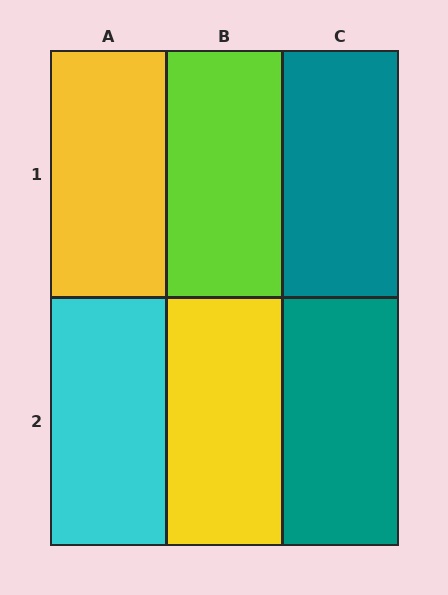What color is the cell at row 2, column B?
Yellow.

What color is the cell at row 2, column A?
Cyan.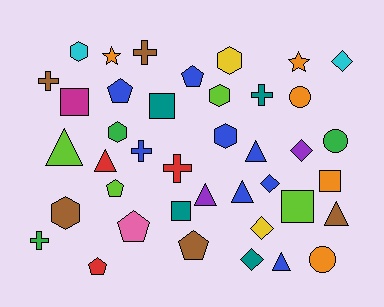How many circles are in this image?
There are 3 circles.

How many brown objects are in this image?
There are 5 brown objects.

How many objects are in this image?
There are 40 objects.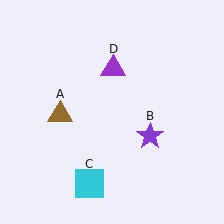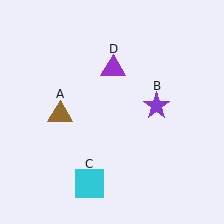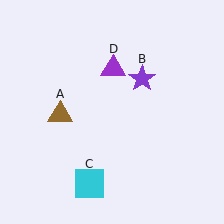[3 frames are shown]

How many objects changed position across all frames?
1 object changed position: purple star (object B).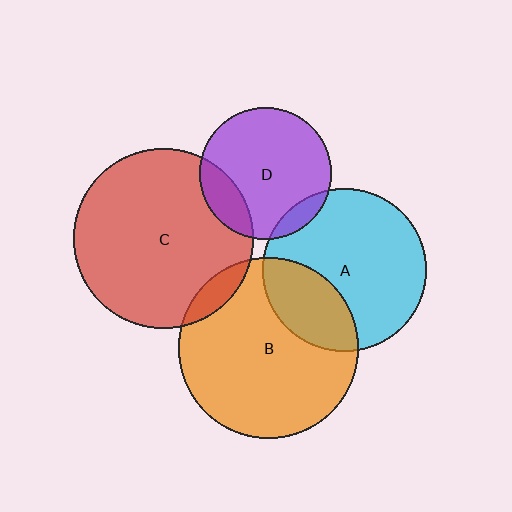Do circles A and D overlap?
Yes.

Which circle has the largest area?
Circle B (orange).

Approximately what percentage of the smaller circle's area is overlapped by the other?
Approximately 10%.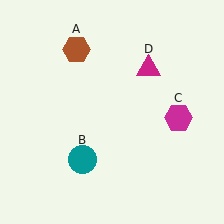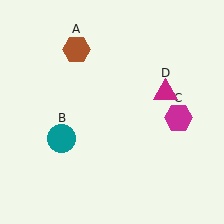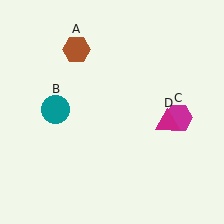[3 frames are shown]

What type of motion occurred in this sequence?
The teal circle (object B), magenta triangle (object D) rotated clockwise around the center of the scene.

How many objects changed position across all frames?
2 objects changed position: teal circle (object B), magenta triangle (object D).